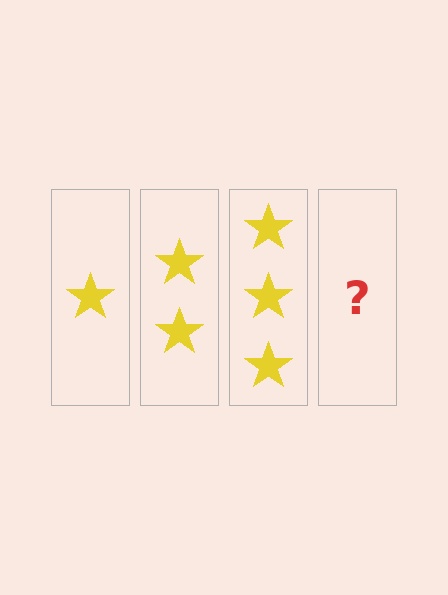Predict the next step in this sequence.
The next step is 4 stars.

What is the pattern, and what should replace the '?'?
The pattern is that each step adds one more star. The '?' should be 4 stars.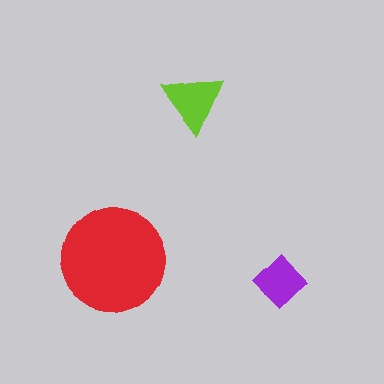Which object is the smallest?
The purple diamond.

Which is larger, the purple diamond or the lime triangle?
The lime triangle.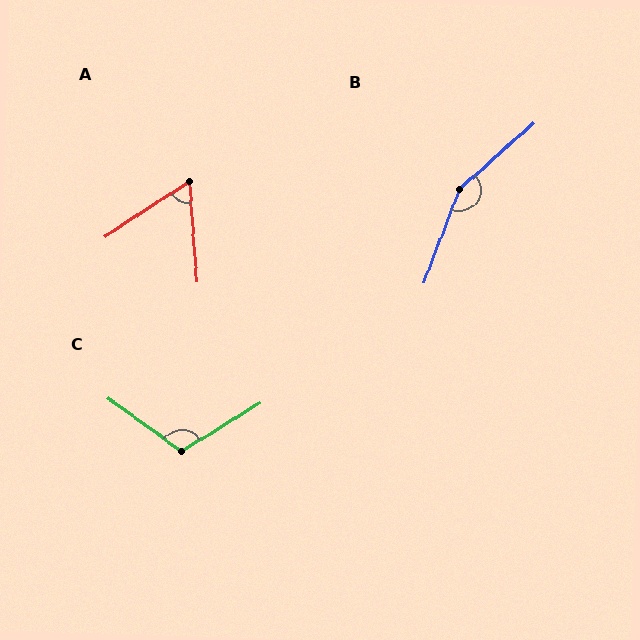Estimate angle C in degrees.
Approximately 113 degrees.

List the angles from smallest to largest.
A (61°), C (113°), B (153°).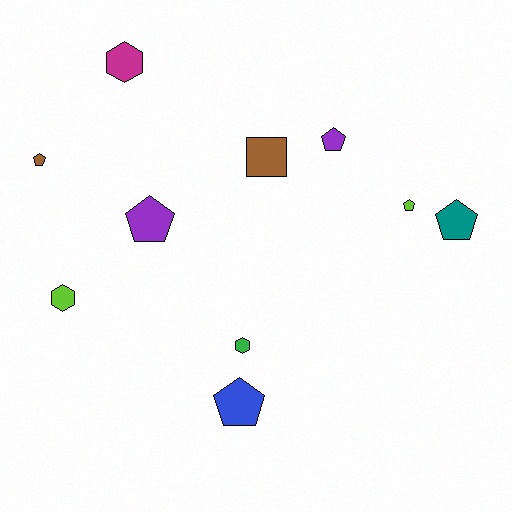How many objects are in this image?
There are 10 objects.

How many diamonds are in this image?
There are no diamonds.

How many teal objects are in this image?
There is 1 teal object.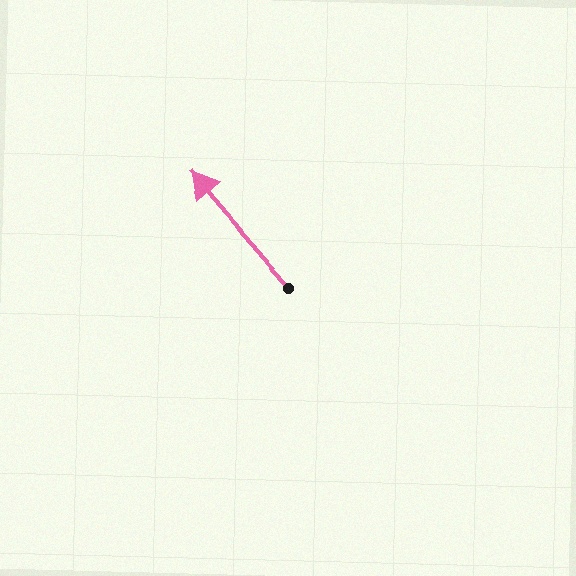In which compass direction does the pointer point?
Northwest.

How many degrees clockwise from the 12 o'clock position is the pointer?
Approximately 319 degrees.